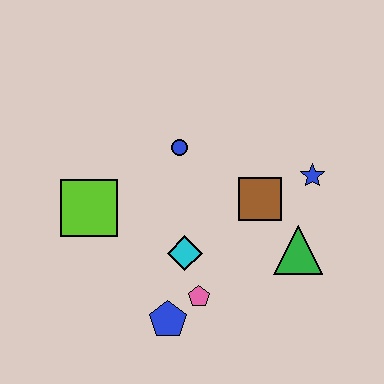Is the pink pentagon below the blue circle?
Yes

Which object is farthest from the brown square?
The lime square is farthest from the brown square.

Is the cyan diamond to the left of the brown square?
Yes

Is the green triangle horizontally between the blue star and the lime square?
Yes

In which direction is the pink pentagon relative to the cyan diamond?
The pink pentagon is below the cyan diamond.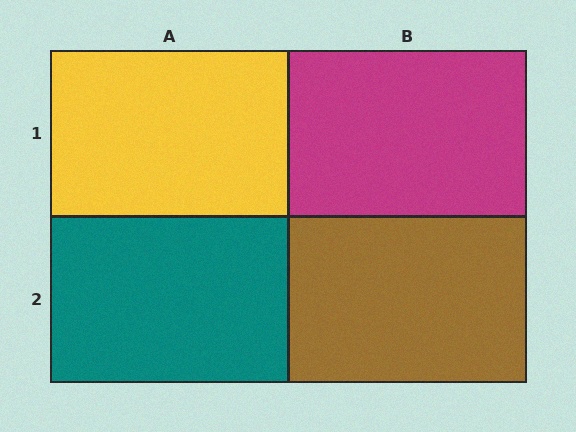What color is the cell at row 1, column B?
Magenta.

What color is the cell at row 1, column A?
Yellow.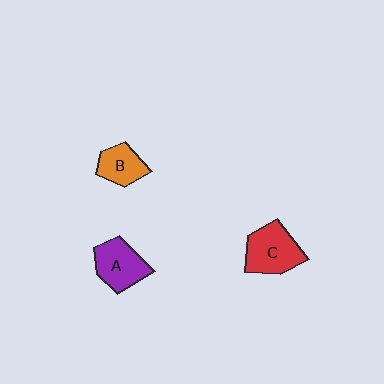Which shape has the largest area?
Shape C (red).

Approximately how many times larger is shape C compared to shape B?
Approximately 1.5 times.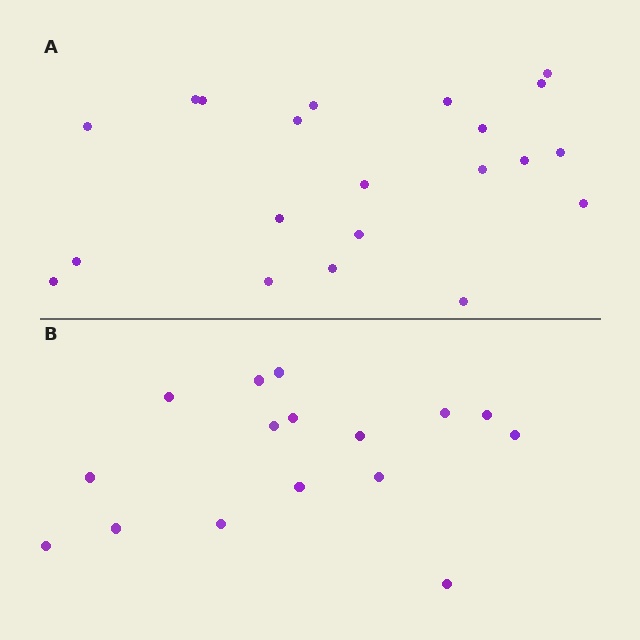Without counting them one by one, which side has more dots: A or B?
Region A (the top region) has more dots.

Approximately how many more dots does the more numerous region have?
Region A has about 5 more dots than region B.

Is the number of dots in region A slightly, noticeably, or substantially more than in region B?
Region A has noticeably more, but not dramatically so. The ratio is roughly 1.3 to 1.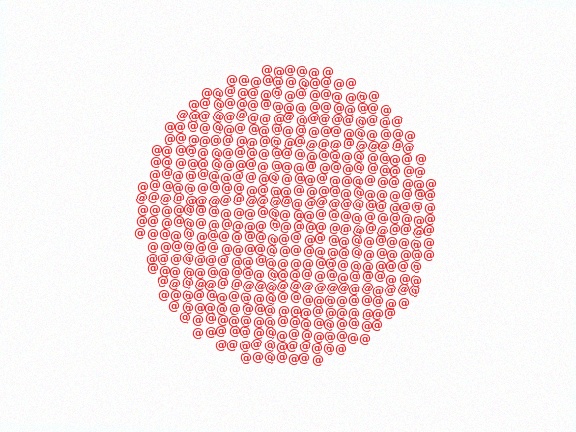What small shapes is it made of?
It is made of small at signs.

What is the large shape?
The large shape is a circle.